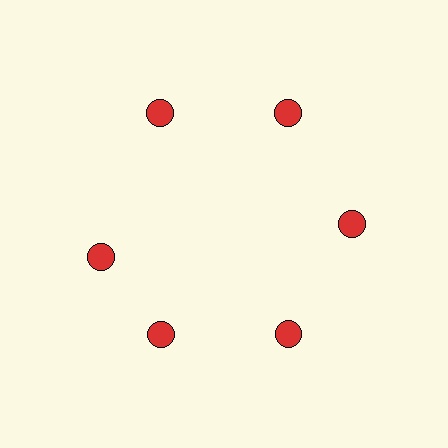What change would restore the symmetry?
The symmetry would be restored by rotating it back into even spacing with its neighbors so that all 6 circles sit at equal angles and equal distance from the center.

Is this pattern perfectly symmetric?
No. The 6 red circles are arranged in a ring, but one element near the 9 o'clock position is rotated out of alignment along the ring, breaking the 6-fold rotational symmetry.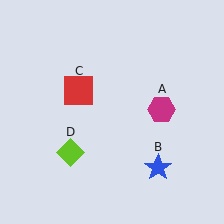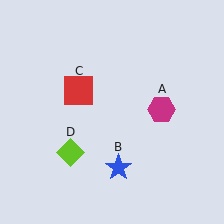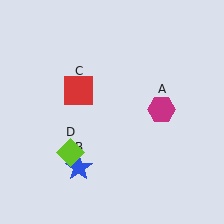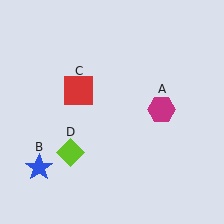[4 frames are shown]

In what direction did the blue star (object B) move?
The blue star (object B) moved left.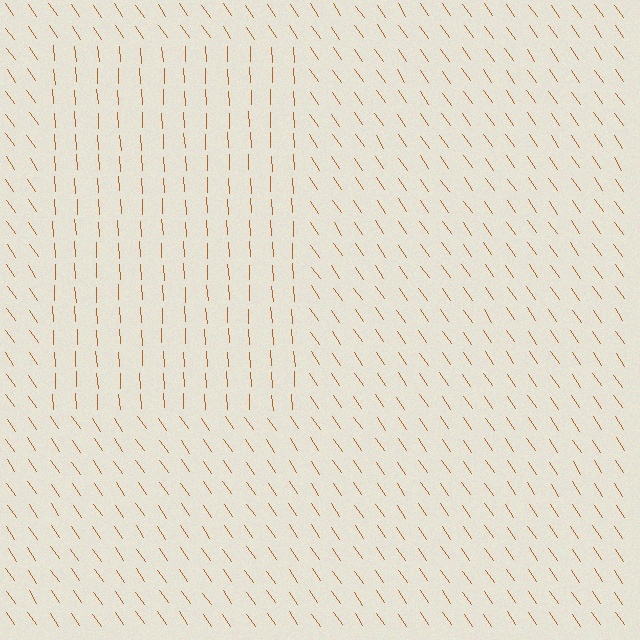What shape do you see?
I see a rectangle.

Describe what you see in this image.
The image is filled with small brown line segments. A rectangle region in the image has lines oriented differently from the surrounding lines, creating a visible texture boundary.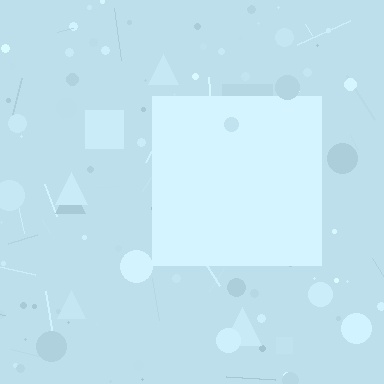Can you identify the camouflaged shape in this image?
The camouflaged shape is a square.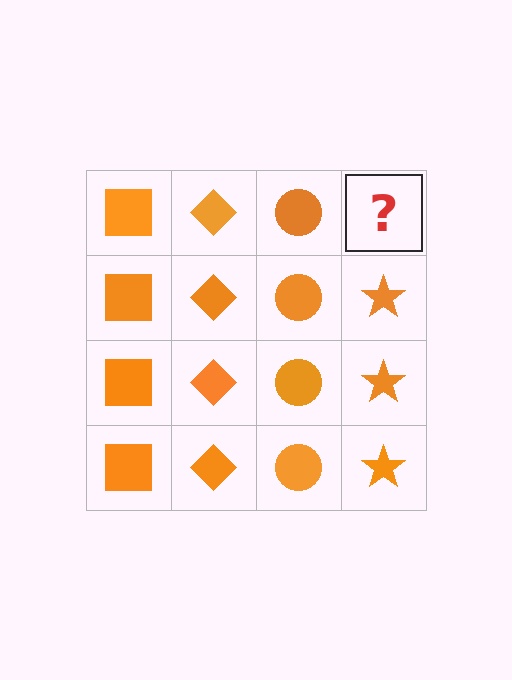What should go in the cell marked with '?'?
The missing cell should contain an orange star.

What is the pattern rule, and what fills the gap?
The rule is that each column has a consistent shape. The gap should be filled with an orange star.